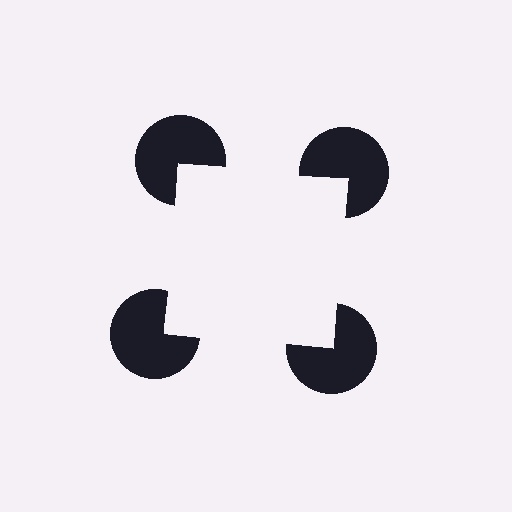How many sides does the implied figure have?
4 sides.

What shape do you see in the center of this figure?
An illusory square — its edges are inferred from the aligned wedge cuts in the pac-man discs, not physically drawn.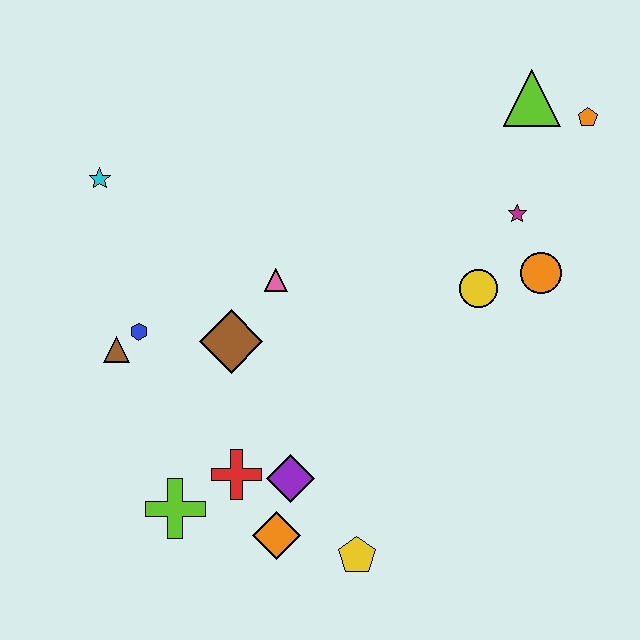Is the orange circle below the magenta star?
Yes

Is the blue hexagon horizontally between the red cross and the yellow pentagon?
No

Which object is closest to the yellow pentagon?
The orange diamond is closest to the yellow pentagon.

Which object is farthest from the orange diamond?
The orange pentagon is farthest from the orange diamond.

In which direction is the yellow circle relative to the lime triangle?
The yellow circle is below the lime triangle.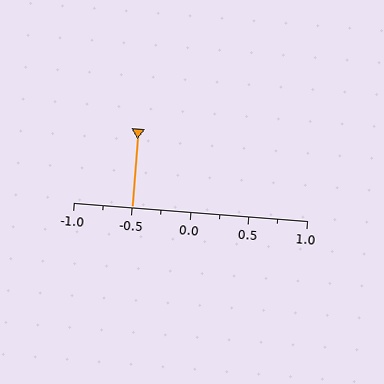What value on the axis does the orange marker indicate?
The marker indicates approximately -0.5.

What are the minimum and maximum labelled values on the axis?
The axis runs from -1.0 to 1.0.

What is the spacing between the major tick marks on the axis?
The major ticks are spaced 0.5 apart.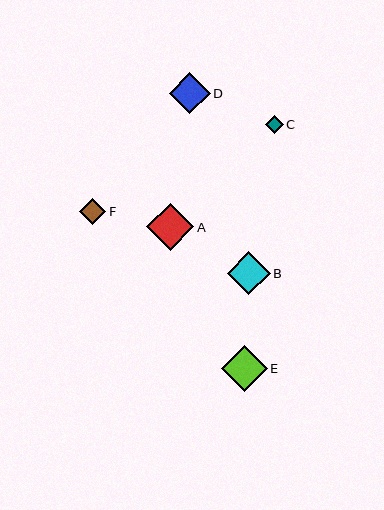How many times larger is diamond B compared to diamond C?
Diamond B is approximately 2.3 times the size of diamond C.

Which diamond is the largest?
Diamond A is the largest with a size of approximately 47 pixels.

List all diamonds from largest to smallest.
From largest to smallest: A, E, B, D, F, C.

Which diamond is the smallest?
Diamond C is the smallest with a size of approximately 18 pixels.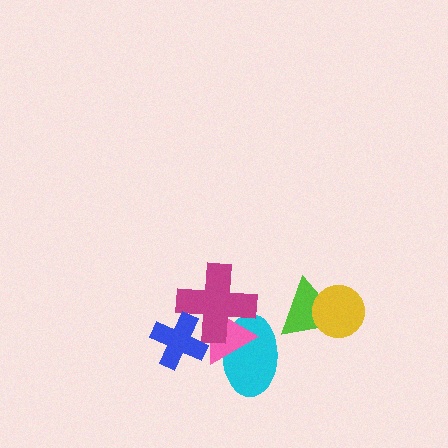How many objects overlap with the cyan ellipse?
2 objects overlap with the cyan ellipse.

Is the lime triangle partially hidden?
Yes, it is partially covered by another shape.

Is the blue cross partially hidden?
No, no other shape covers it.